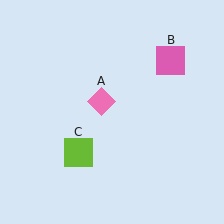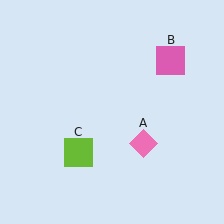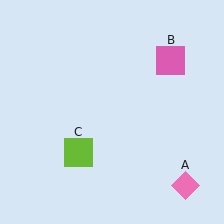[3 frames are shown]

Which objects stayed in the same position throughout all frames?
Pink square (object B) and lime square (object C) remained stationary.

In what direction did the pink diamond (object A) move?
The pink diamond (object A) moved down and to the right.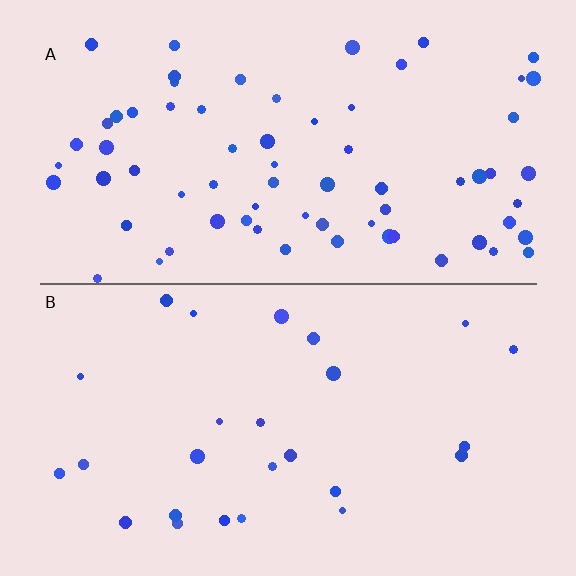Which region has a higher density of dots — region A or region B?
A (the top).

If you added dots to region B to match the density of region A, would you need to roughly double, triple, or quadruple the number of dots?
Approximately triple.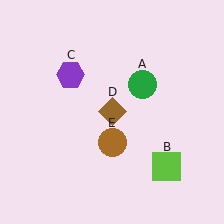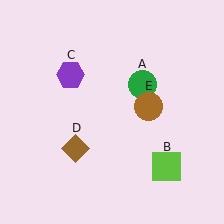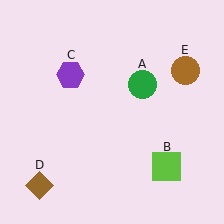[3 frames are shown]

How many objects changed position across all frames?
2 objects changed position: brown diamond (object D), brown circle (object E).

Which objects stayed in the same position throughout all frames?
Green circle (object A) and lime square (object B) and purple hexagon (object C) remained stationary.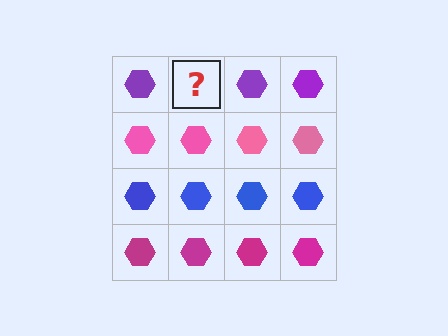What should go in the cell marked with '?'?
The missing cell should contain a purple hexagon.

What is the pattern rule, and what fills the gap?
The rule is that each row has a consistent color. The gap should be filled with a purple hexagon.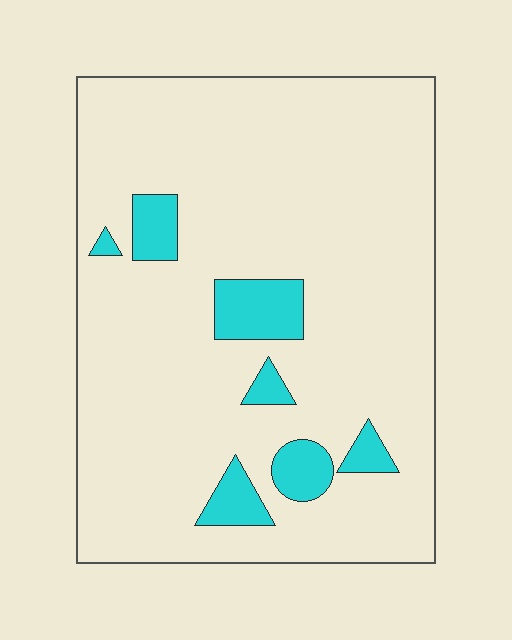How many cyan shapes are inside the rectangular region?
7.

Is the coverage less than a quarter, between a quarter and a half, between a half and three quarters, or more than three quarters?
Less than a quarter.